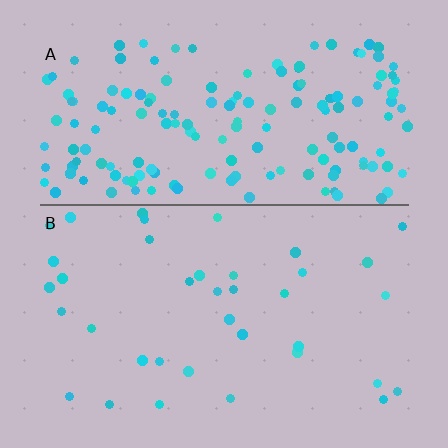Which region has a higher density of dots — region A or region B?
A (the top).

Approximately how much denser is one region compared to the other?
Approximately 4.4× — region A over region B.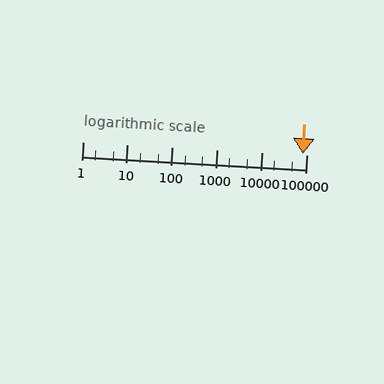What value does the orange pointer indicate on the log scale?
The pointer indicates approximately 82000.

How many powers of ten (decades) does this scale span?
The scale spans 5 decades, from 1 to 100000.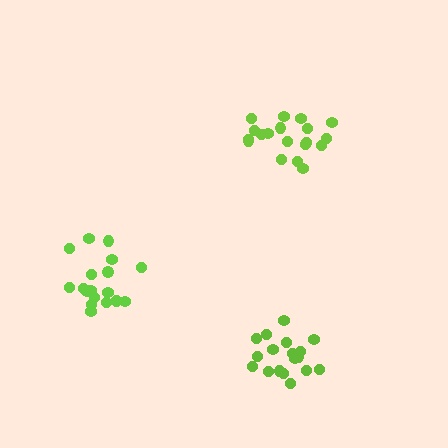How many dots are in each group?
Group 1: 19 dots, Group 2: 18 dots, Group 3: 20 dots (57 total).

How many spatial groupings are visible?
There are 3 spatial groupings.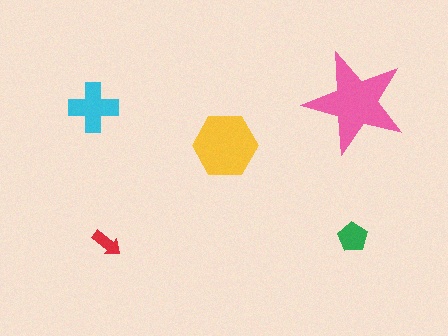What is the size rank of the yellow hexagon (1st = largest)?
2nd.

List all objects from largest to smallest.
The pink star, the yellow hexagon, the cyan cross, the green pentagon, the red arrow.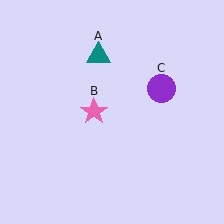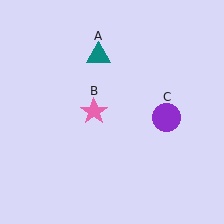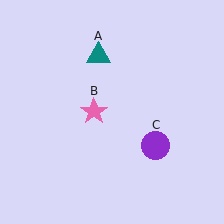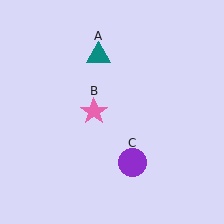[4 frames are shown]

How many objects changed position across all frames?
1 object changed position: purple circle (object C).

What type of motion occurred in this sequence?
The purple circle (object C) rotated clockwise around the center of the scene.